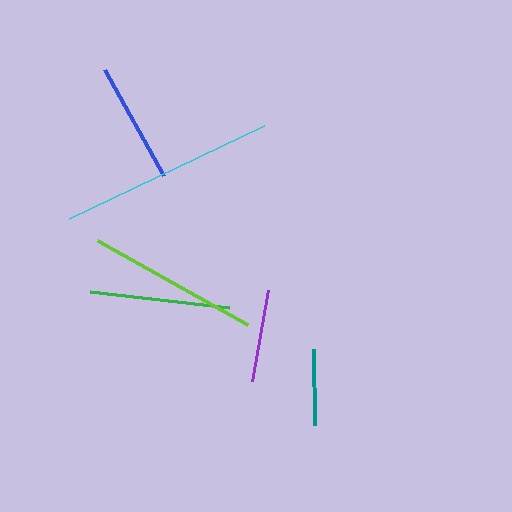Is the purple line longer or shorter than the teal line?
The purple line is longer than the teal line.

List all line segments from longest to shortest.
From longest to shortest: cyan, lime, green, blue, purple, teal.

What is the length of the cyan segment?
The cyan segment is approximately 216 pixels long.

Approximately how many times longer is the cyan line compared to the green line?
The cyan line is approximately 1.5 times the length of the green line.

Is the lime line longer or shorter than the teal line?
The lime line is longer than the teal line.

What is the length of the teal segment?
The teal segment is approximately 76 pixels long.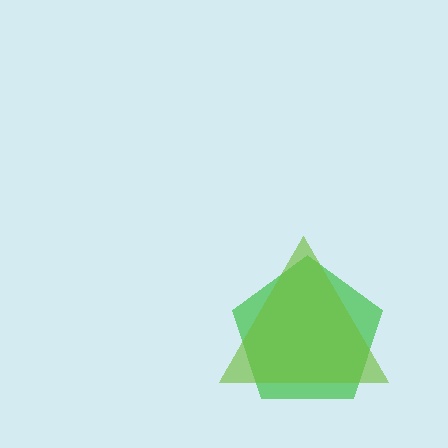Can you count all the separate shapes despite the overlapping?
Yes, there are 2 separate shapes.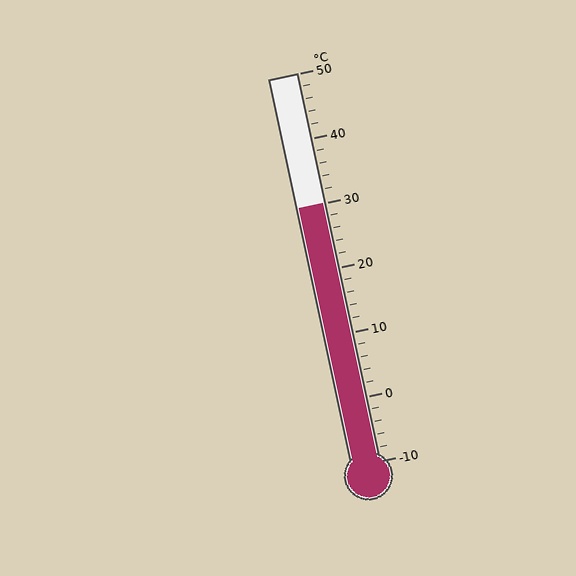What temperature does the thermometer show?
The thermometer shows approximately 30°C.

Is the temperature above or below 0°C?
The temperature is above 0°C.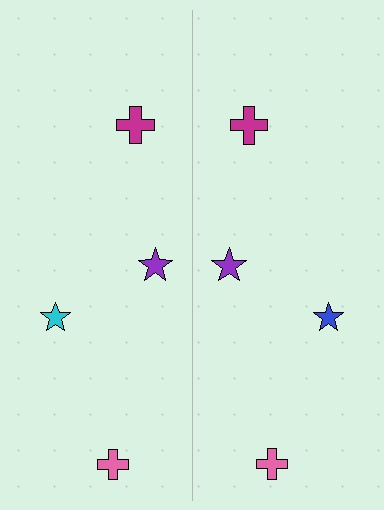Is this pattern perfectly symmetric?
No, the pattern is not perfectly symmetric. The blue star on the right side breaks the symmetry — its mirror counterpart is cyan.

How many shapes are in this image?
There are 8 shapes in this image.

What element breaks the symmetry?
The blue star on the right side breaks the symmetry — its mirror counterpart is cyan.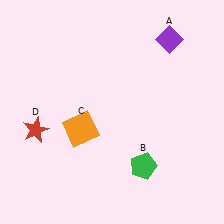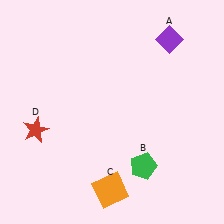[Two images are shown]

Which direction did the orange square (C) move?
The orange square (C) moved down.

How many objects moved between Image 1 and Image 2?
1 object moved between the two images.